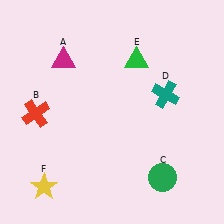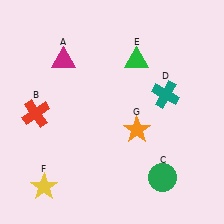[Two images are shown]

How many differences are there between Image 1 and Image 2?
There is 1 difference between the two images.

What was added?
An orange star (G) was added in Image 2.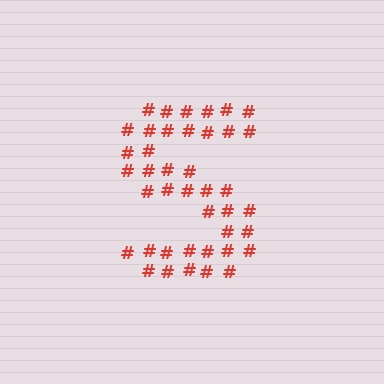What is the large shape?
The large shape is the letter S.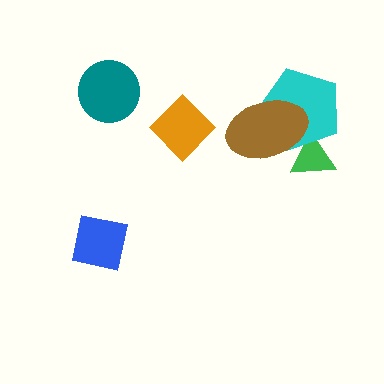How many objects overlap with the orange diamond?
0 objects overlap with the orange diamond.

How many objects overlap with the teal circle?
0 objects overlap with the teal circle.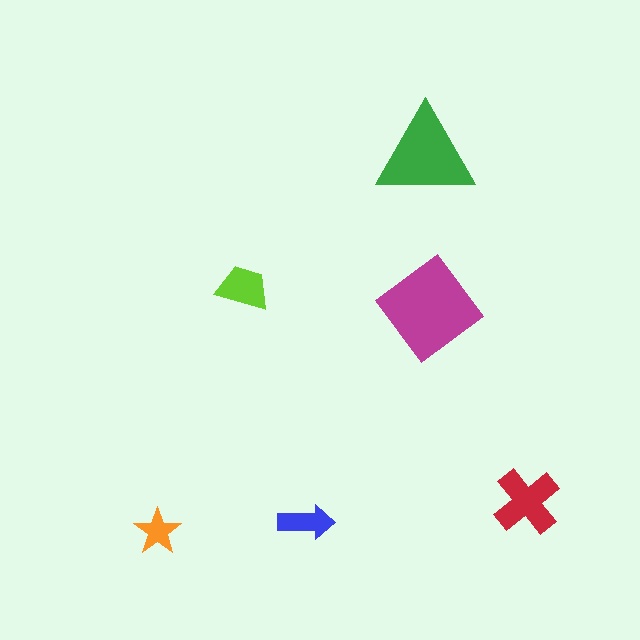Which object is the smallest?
The orange star.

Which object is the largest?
The magenta diamond.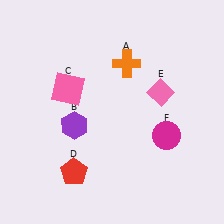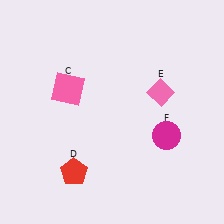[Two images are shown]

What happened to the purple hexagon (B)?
The purple hexagon (B) was removed in Image 2. It was in the bottom-left area of Image 1.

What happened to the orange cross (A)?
The orange cross (A) was removed in Image 2. It was in the top-right area of Image 1.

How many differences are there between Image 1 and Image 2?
There are 2 differences between the two images.